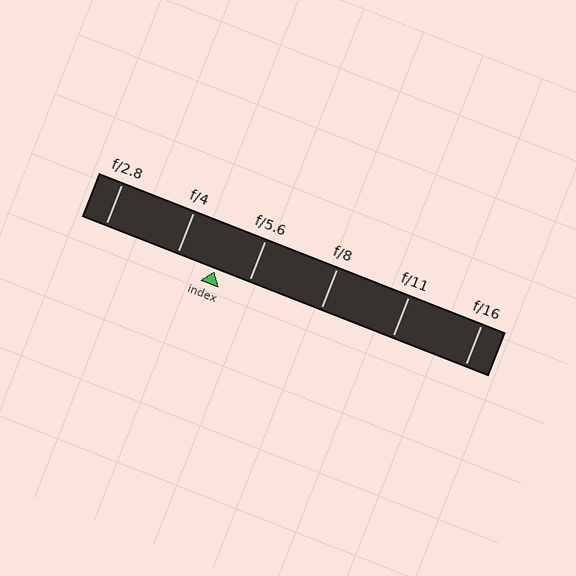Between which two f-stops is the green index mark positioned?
The index mark is between f/4 and f/5.6.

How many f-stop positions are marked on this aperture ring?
There are 6 f-stop positions marked.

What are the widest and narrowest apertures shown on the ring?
The widest aperture shown is f/2.8 and the narrowest is f/16.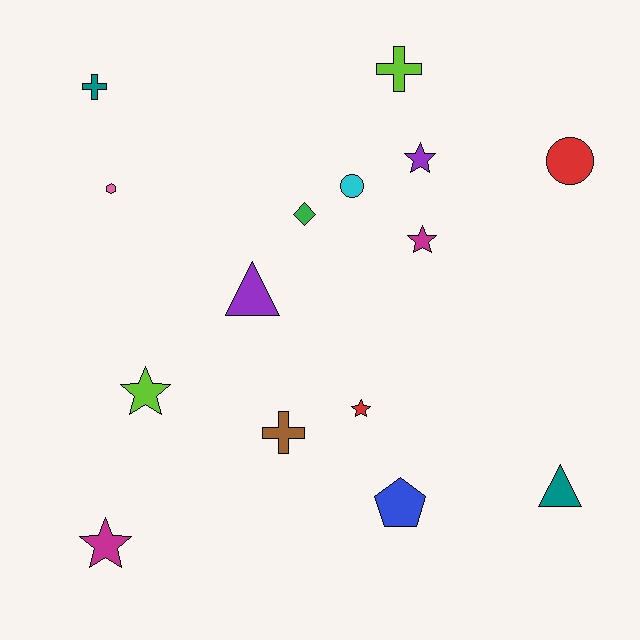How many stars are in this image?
There are 5 stars.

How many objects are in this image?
There are 15 objects.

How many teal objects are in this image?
There are 2 teal objects.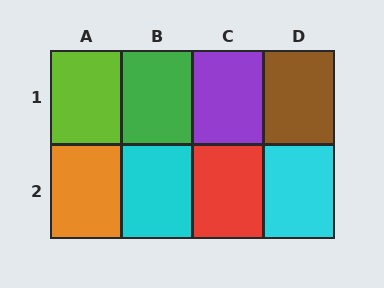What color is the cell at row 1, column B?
Green.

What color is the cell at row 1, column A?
Lime.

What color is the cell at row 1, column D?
Brown.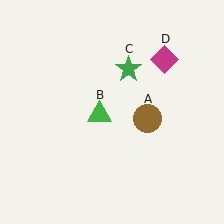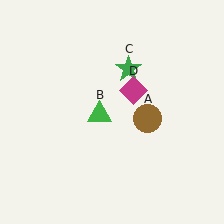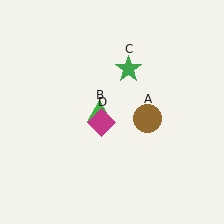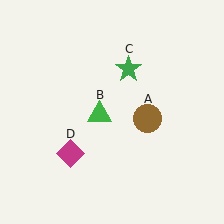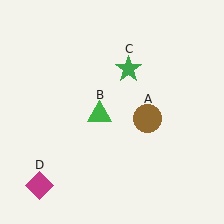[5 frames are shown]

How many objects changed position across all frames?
1 object changed position: magenta diamond (object D).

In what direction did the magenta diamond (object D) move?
The magenta diamond (object D) moved down and to the left.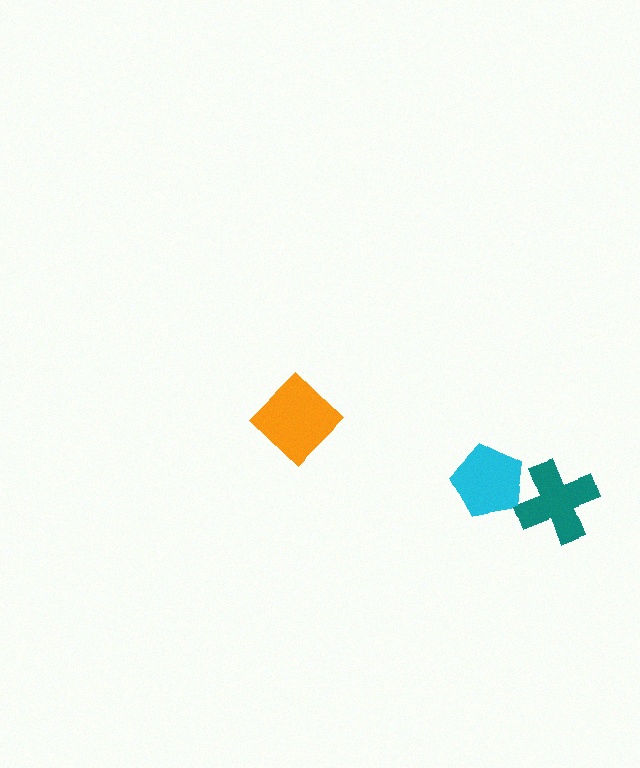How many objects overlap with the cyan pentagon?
1 object overlaps with the cyan pentagon.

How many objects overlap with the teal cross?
1 object overlaps with the teal cross.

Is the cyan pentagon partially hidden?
Yes, it is partially covered by another shape.